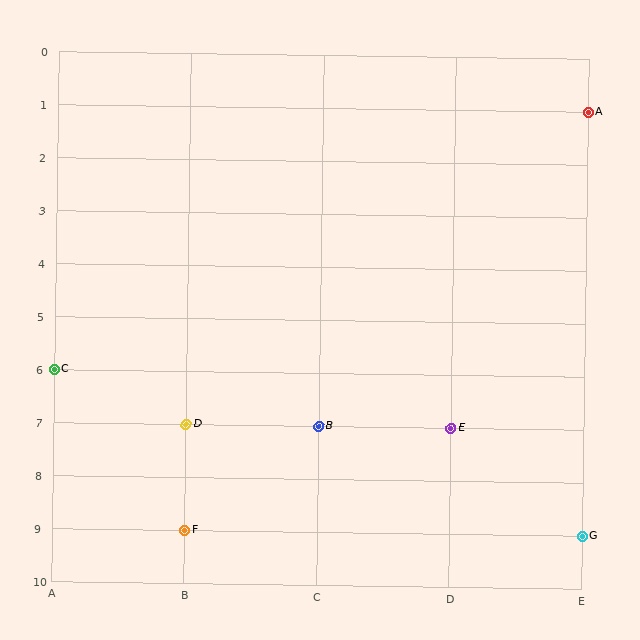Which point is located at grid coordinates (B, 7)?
Point D is at (B, 7).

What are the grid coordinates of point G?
Point G is at grid coordinates (E, 9).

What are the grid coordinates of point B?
Point B is at grid coordinates (C, 7).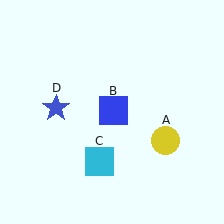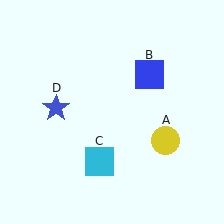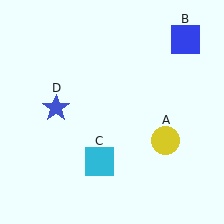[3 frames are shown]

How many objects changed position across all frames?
1 object changed position: blue square (object B).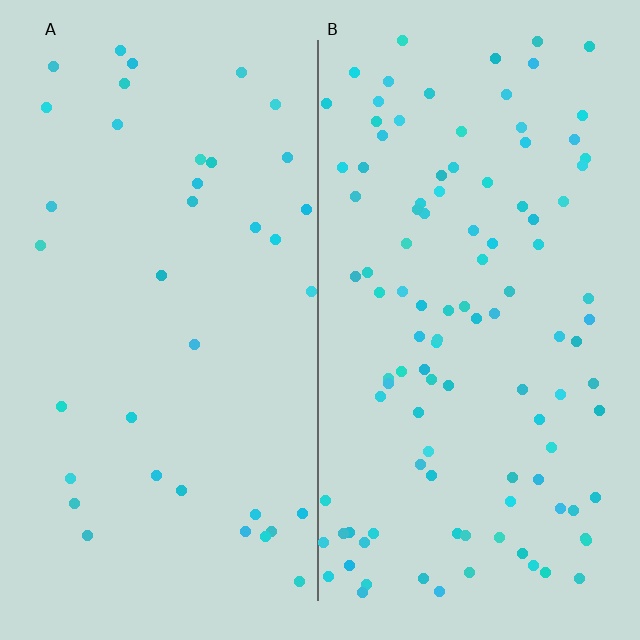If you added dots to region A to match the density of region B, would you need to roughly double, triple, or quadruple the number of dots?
Approximately triple.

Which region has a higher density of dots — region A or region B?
B (the right).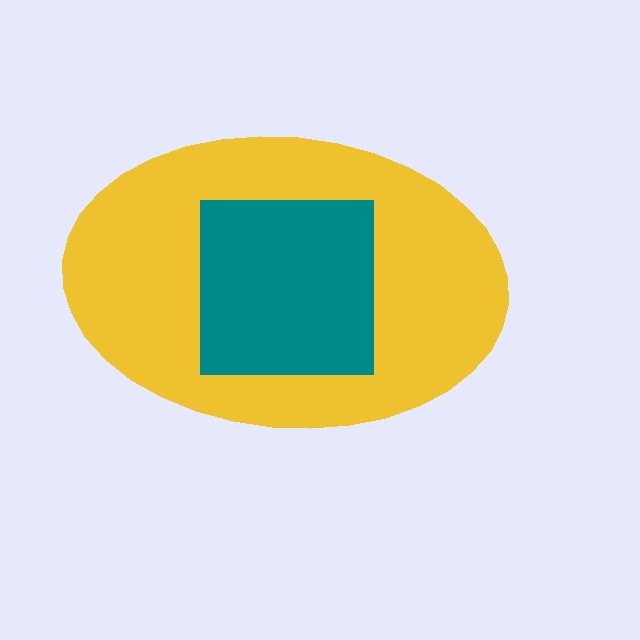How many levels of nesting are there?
2.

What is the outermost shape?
The yellow ellipse.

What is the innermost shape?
The teal square.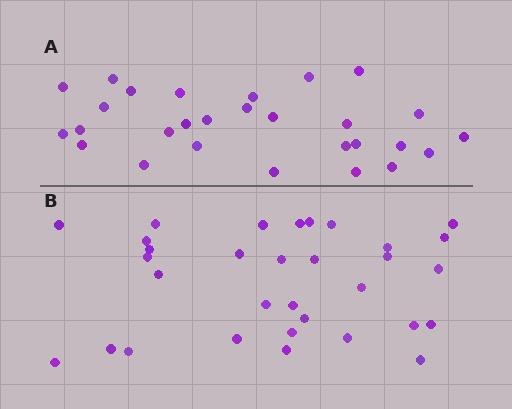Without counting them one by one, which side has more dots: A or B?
Region B (the bottom region) has more dots.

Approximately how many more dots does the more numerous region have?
Region B has about 4 more dots than region A.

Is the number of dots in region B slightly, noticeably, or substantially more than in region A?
Region B has only slightly more — the two regions are fairly close. The ratio is roughly 1.1 to 1.